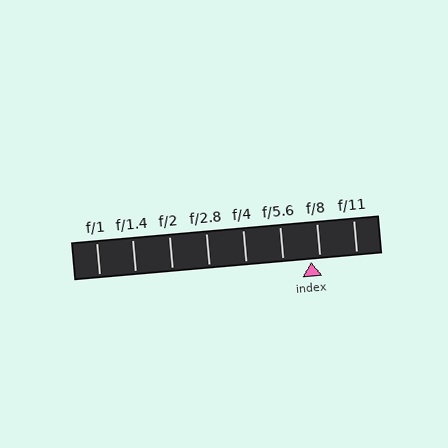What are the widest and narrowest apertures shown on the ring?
The widest aperture shown is f/1 and the narrowest is f/11.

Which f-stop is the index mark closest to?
The index mark is closest to f/8.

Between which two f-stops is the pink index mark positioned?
The index mark is between f/5.6 and f/8.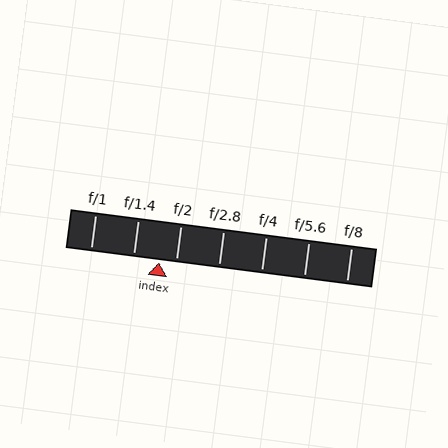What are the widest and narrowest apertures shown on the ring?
The widest aperture shown is f/1 and the narrowest is f/8.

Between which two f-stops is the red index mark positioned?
The index mark is between f/1.4 and f/2.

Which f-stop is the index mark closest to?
The index mark is closest to f/2.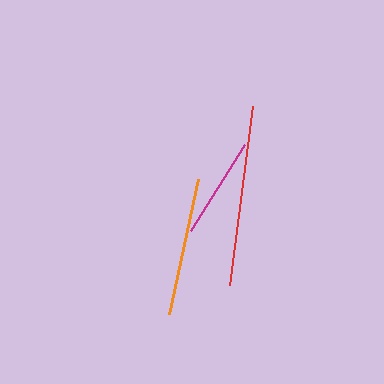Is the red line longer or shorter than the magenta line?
The red line is longer than the magenta line.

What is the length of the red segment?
The red segment is approximately 181 pixels long.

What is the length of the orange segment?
The orange segment is approximately 138 pixels long.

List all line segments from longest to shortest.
From longest to shortest: red, orange, magenta.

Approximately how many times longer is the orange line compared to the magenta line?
The orange line is approximately 1.4 times the length of the magenta line.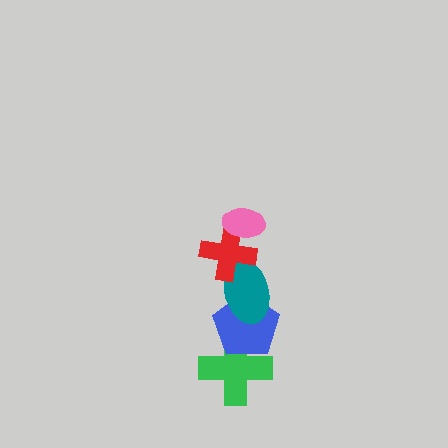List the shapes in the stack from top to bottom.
From top to bottom: the pink ellipse, the red cross, the teal ellipse, the blue pentagon, the green cross.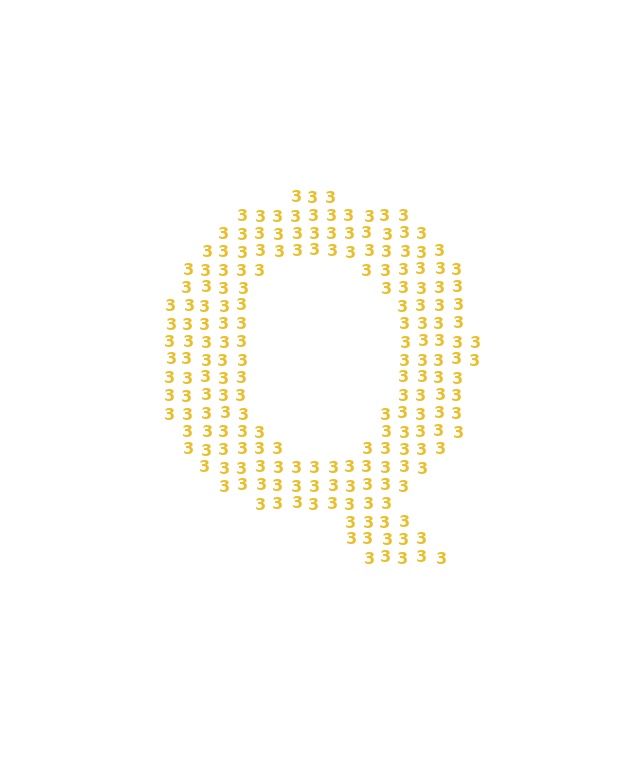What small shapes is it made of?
It is made of small digit 3's.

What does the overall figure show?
The overall figure shows the letter Q.